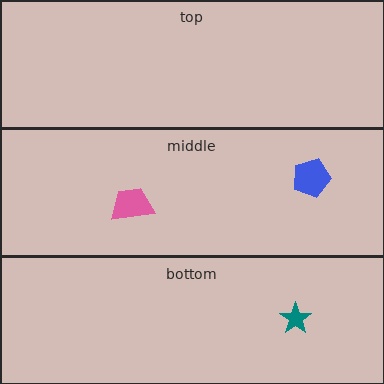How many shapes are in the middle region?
2.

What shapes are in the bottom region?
The teal star.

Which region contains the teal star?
The bottom region.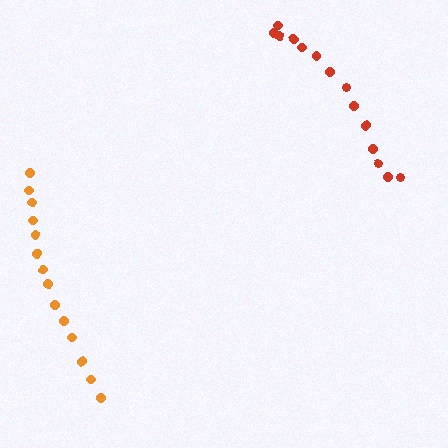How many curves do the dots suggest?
There are 2 distinct paths.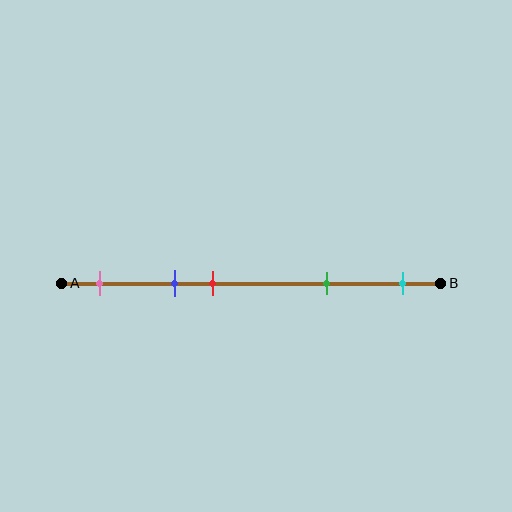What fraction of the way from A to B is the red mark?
The red mark is approximately 40% (0.4) of the way from A to B.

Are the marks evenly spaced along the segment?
No, the marks are not evenly spaced.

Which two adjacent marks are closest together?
The blue and red marks are the closest adjacent pair.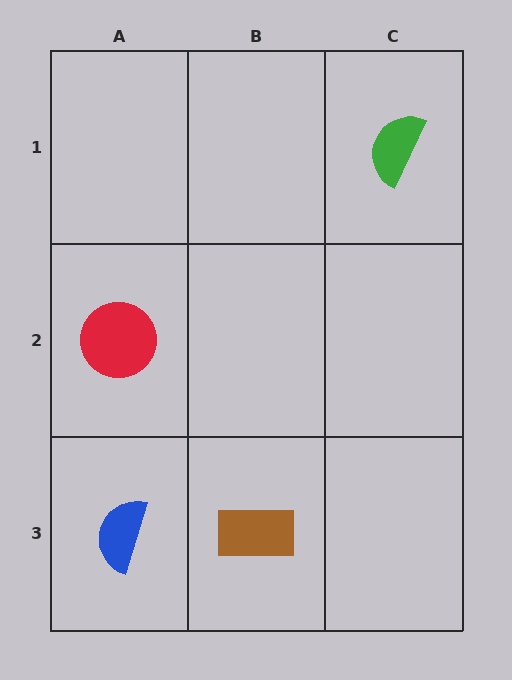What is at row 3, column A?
A blue semicircle.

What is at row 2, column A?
A red circle.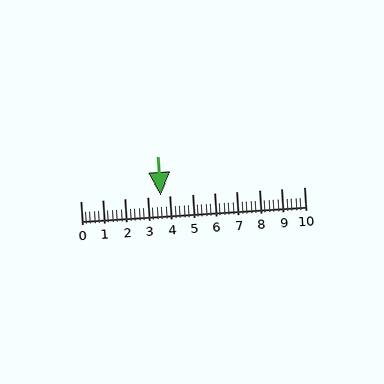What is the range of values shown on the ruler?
The ruler shows values from 0 to 10.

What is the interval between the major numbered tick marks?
The major tick marks are spaced 1 units apart.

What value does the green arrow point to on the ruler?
The green arrow points to approximately 3.6.